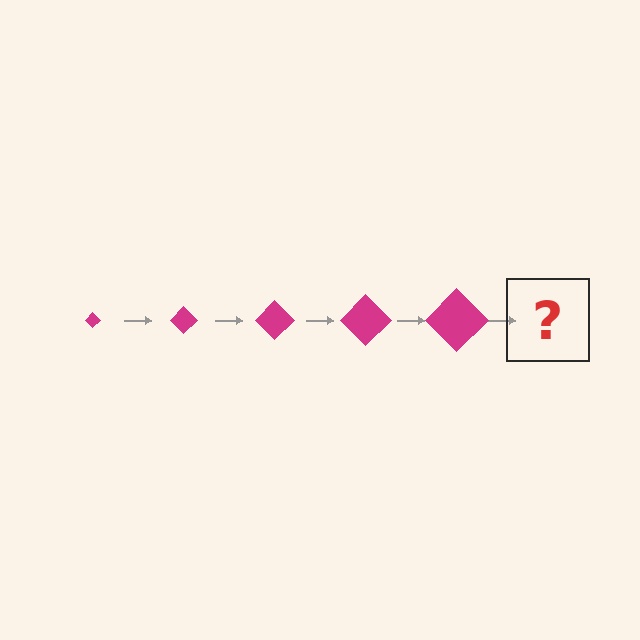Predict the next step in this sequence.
The next step is a magenta diamond, larger than the previous one.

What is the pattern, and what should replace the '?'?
The pattern is that the diamond gets progressively larger each step. The '?' should be a magenta diamond, larger than the previous one.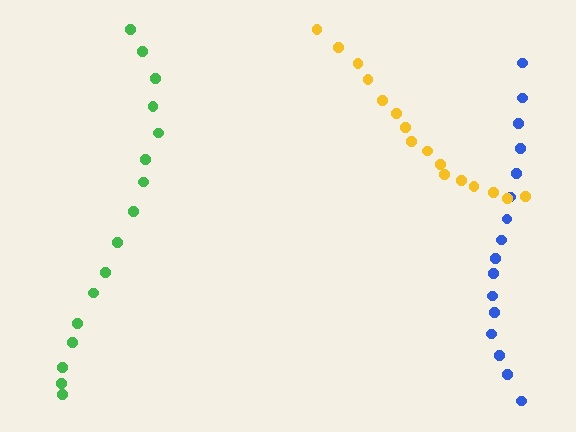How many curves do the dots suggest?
There are 3 distinct paths.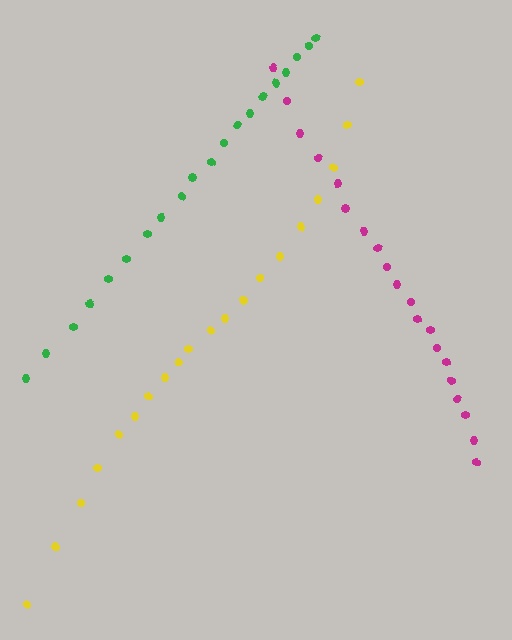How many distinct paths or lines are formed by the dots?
There are 3 distinct paths.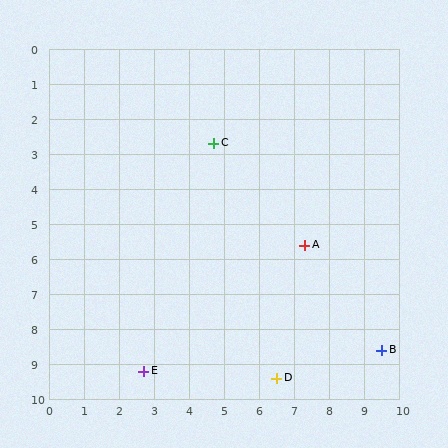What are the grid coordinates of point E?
Point E is at approximately (2.7, 9.2).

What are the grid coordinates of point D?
Point D is at approximately (6.5, 9.4).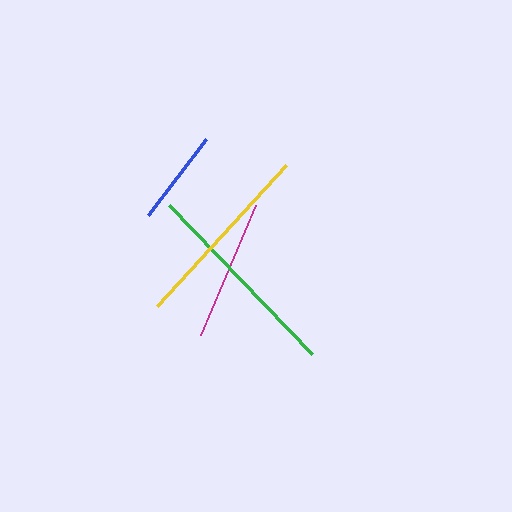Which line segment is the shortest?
The blue line is the shortest at approximately 96 pixels.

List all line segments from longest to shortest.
From longest to shortest: green, yellow, magenta, blue.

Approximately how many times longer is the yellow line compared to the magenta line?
The yellow line is approximately 1.4 times the length of the magenta line.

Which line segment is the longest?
The green line is the longest at approximately 207 pixels.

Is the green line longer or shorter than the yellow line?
The green line is longer than the yellow line.